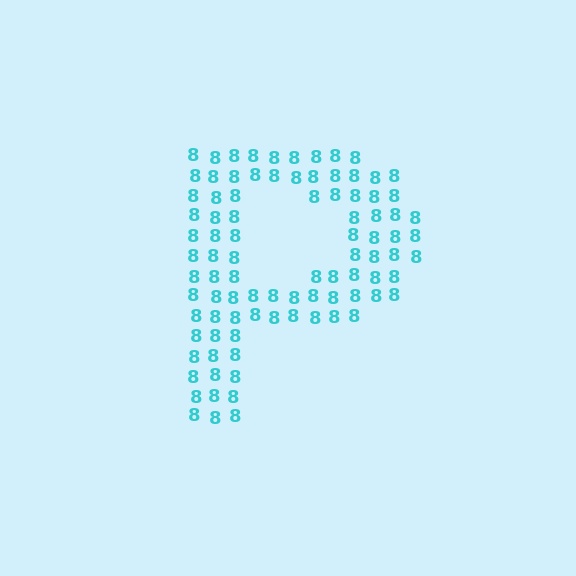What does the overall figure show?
The overall figure shows the letter P.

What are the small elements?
The small elements are digit 8's.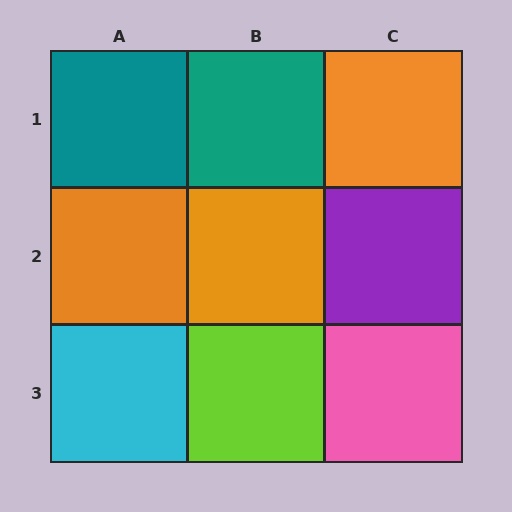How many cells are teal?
2 cells are teal.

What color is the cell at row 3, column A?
Cyan.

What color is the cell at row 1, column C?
Orange.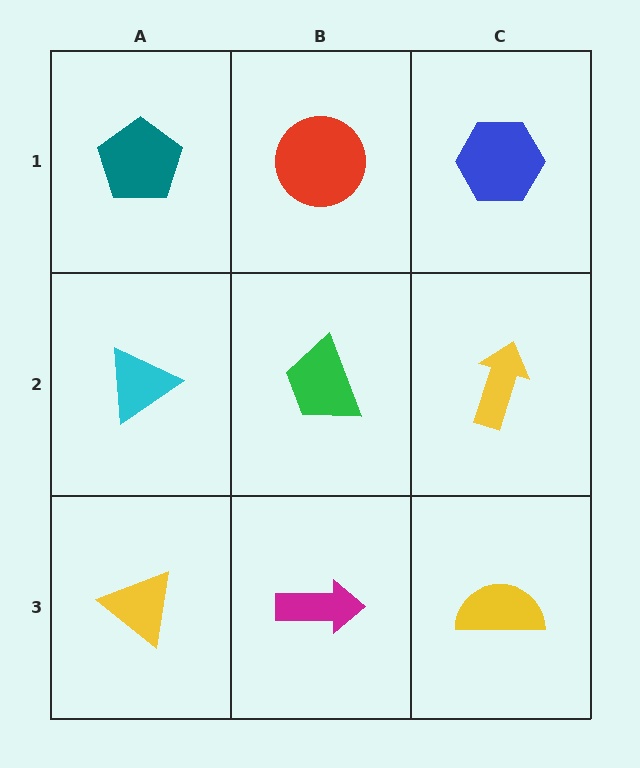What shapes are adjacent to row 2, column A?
A teal pentagon (row 1, column A), a yellow triangle (row 3, column A), a green trapezoid (row 2, column B).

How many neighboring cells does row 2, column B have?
4.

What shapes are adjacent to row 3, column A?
A cyan triangle (row 2, column A), a magenta arrow (row 3, column B).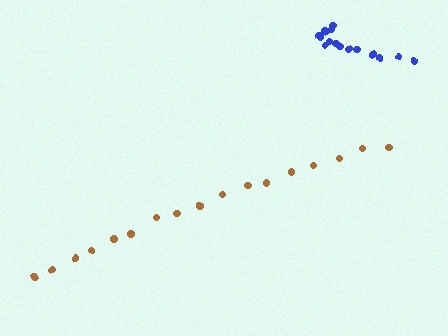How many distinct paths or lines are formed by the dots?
There are 2 distinct paths.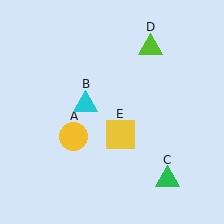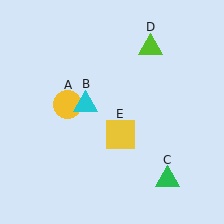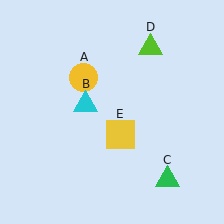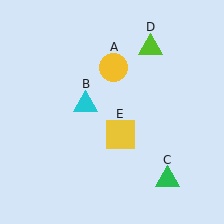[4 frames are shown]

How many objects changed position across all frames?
1 object changed position: yellow circle (object A).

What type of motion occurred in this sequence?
The yellow circle (object A) rotated clockwise around the center of the scene.